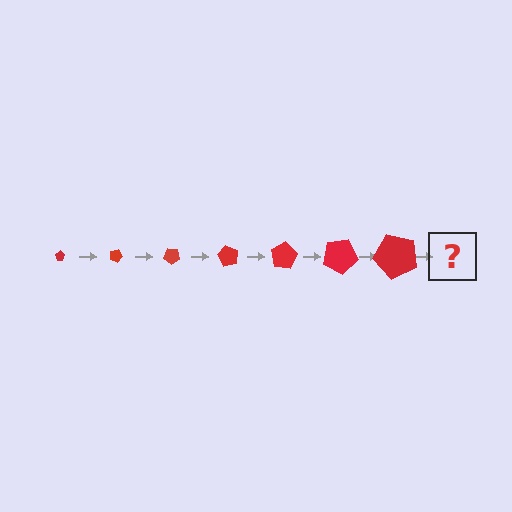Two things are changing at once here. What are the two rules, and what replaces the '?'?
The two rules are that the pentagon grows larger each step and it rotates 20 degrees each step. The '?' should be a pentagon, larger than the previous one and rotated 140 degrees from the start.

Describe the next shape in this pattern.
It should be a pentagon, larger than the previous one and rotated 140 degrees from the start.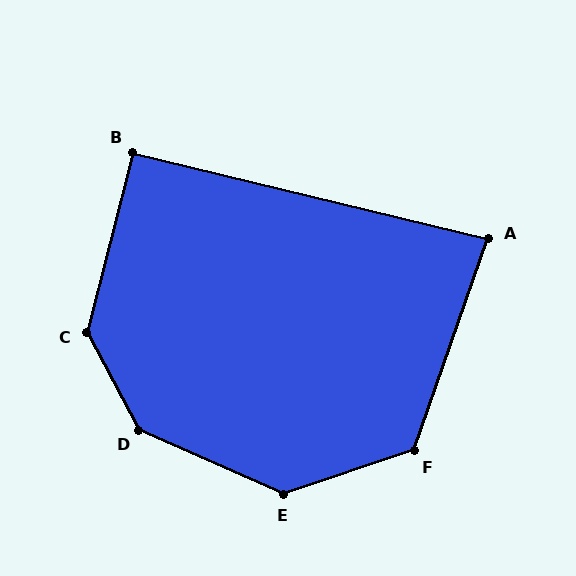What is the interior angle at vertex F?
Approximately 127 degrees (obtuse).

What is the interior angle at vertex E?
Approximately 138 degrees (obtuse).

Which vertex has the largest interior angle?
D, at approximately 142 degrees.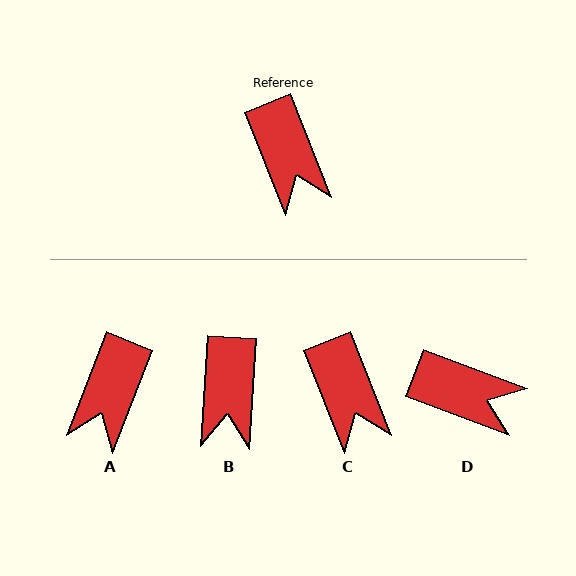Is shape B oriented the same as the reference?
No, it is off by about 25 degrees.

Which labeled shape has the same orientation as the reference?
C.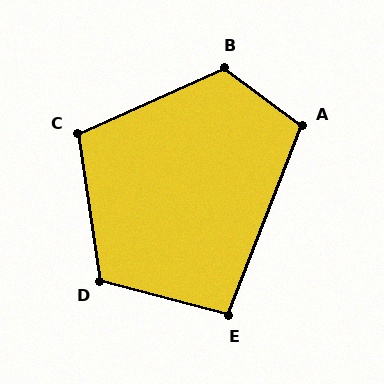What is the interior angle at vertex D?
Approximately 113 degrees (obtuse).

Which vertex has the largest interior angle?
B, at approximately 119 degrees.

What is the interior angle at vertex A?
Approximately 105 degrees (obtuse).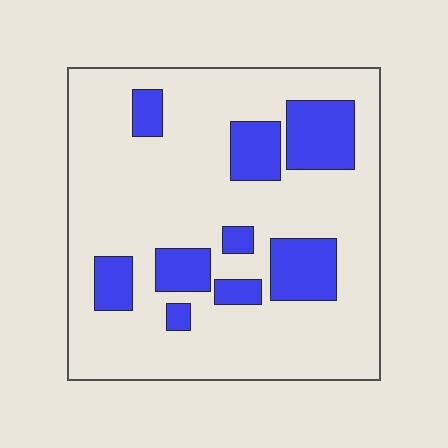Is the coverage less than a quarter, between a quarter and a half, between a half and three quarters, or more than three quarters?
Less than a quarter.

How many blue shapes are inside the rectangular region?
9.